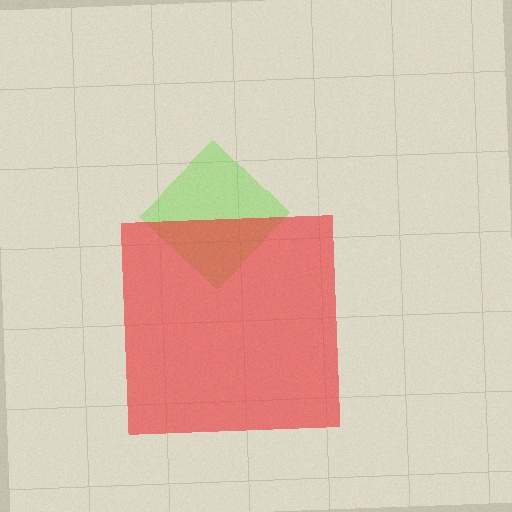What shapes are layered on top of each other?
The layered shapes are: a lime diamond, a red square.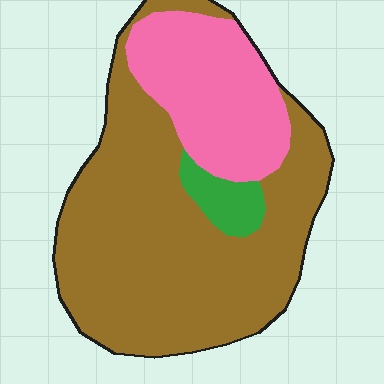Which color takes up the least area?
Green, at roughly 5%.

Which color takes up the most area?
Brown, at roughly 70%.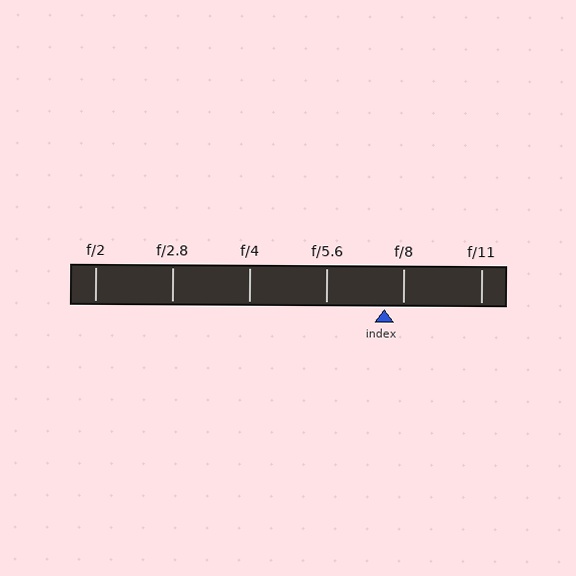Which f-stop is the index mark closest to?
The index mark is closest to f/8.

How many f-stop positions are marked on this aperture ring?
There are 6 f-stop positions marked.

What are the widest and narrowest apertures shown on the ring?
The widest aperture shown is f/2 and the narrowest is f/11.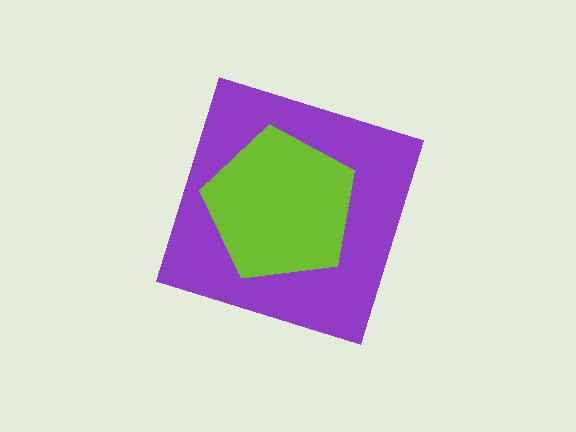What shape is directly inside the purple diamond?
The lime pentagon.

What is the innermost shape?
The lime pentagon.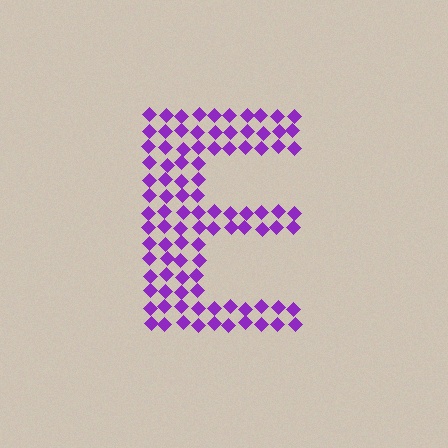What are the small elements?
The small elements are diamonds.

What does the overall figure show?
The overall figure shows the letter E.